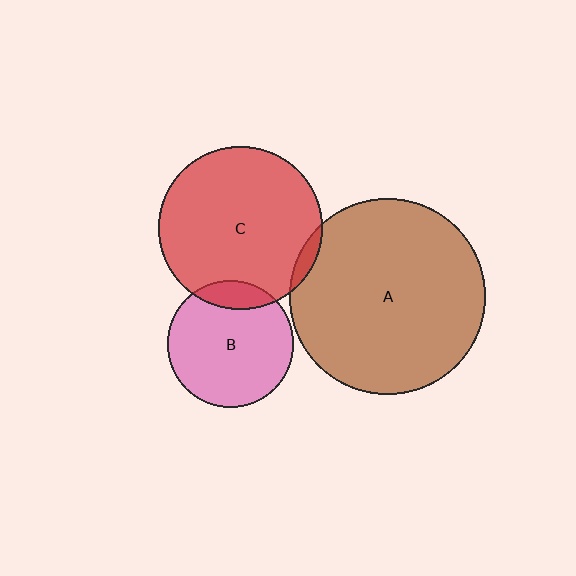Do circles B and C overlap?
Yes.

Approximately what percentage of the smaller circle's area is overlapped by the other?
Approximately 15%.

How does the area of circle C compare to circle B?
Approximately 1.7 times.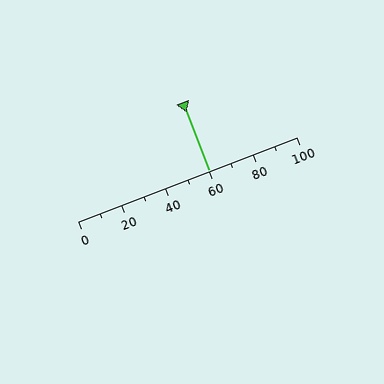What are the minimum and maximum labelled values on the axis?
The axis runs from 0 to 100.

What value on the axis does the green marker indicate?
The marker indicates approximately 60.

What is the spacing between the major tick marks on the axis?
The major ticks are spaced 20 apart.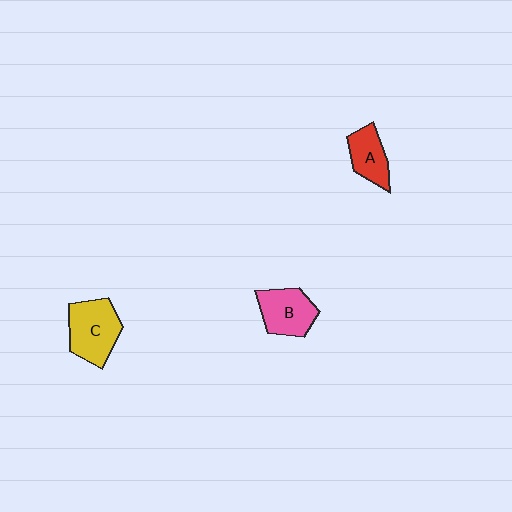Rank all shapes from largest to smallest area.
From largest to smallest: C (yellow), B (pink), A (red).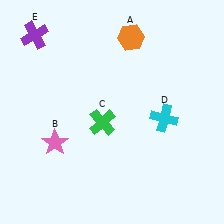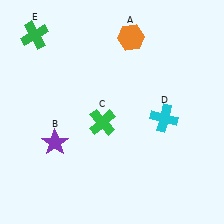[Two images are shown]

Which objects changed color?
B changed from pink to purple. E changed from purple to green.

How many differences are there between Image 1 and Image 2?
There are 2 differences between the two images.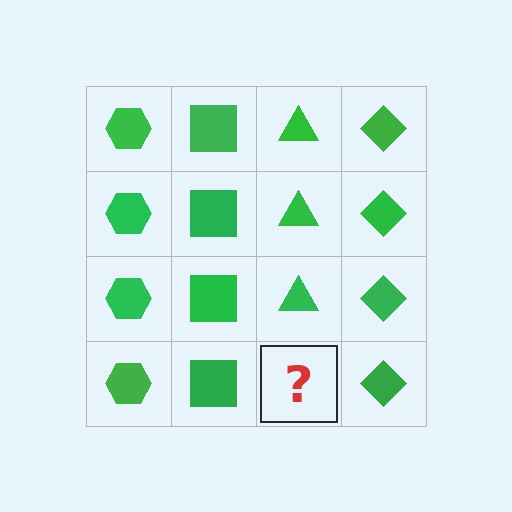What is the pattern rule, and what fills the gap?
The rule is that each column has a consistent shape. The gap should be filled with a green triangle.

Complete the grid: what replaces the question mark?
The question mark should be replaced with a green triangle.